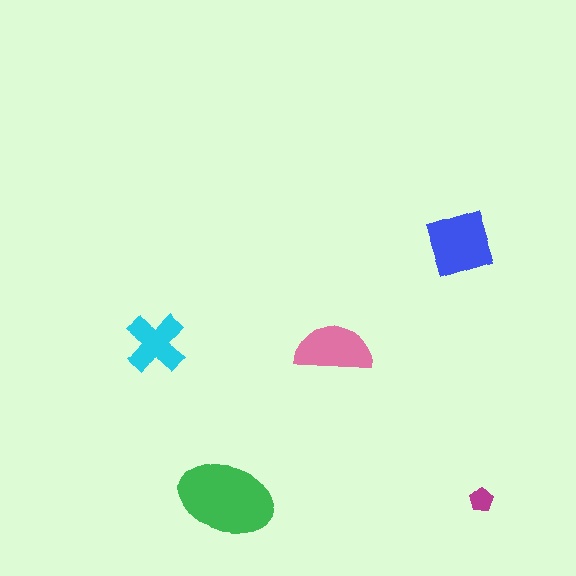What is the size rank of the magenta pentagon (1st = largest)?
5th.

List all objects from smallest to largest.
The magenta pentagon, the cyan cross, the pink semicircle, the blue diamond, the green ellipse.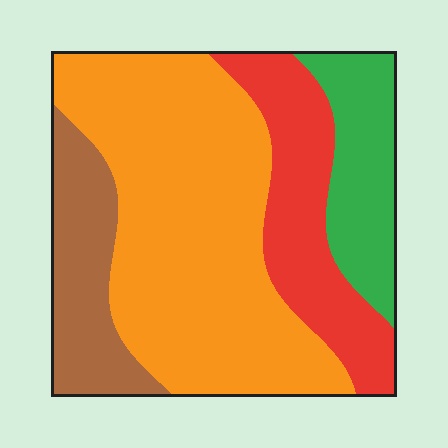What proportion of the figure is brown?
Brown covers 15% of the figure.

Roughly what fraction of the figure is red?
Red covers 20% of the figure.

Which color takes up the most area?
Orange, at roughly 50%.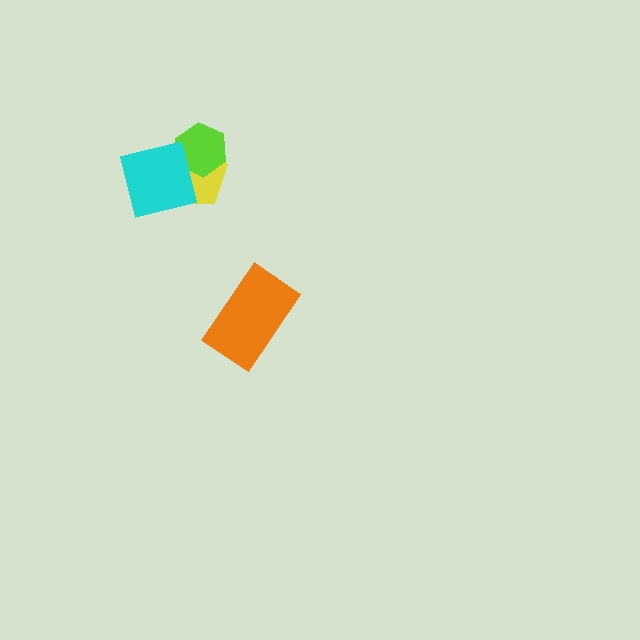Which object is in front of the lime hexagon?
The cyan square is in front of the lime hexagon.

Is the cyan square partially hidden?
No, no other shape covers it.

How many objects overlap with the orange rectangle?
0 objects overlap with the orange rectangle.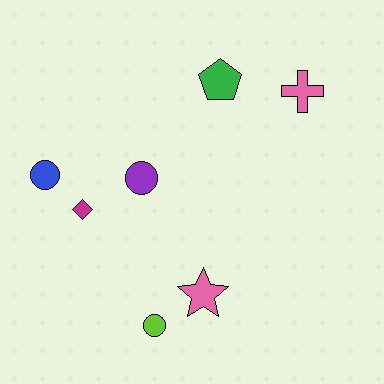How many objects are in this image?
There are 7 objects.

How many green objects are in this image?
There is 1 green object.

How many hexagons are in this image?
There are no hexagons.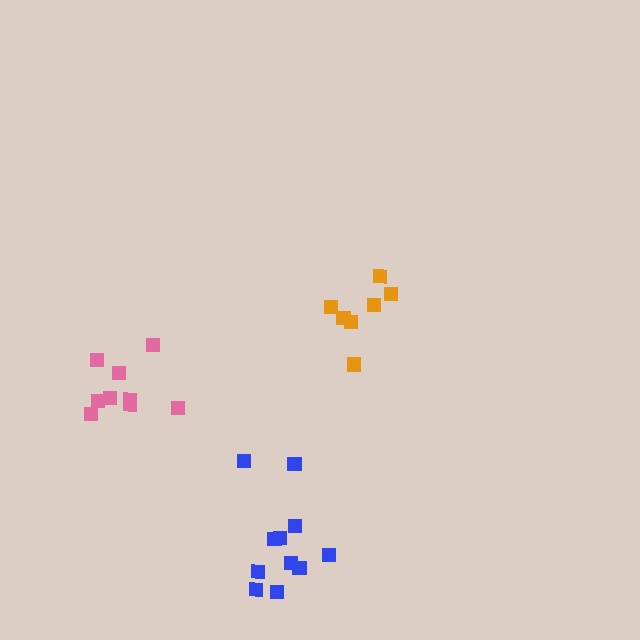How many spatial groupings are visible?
There are 3 spatial groupings.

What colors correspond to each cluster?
The clusters are colored: blue, pink, orange.